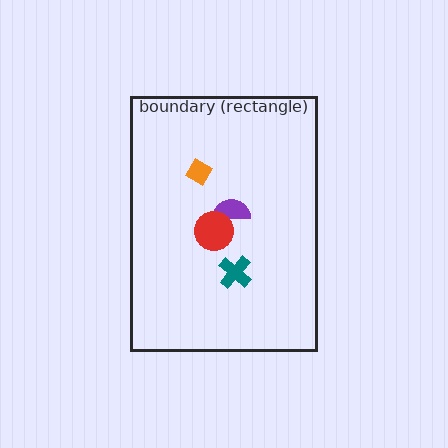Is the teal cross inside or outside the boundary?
Inside.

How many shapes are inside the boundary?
4 inside, 0 outside.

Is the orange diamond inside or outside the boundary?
Inside.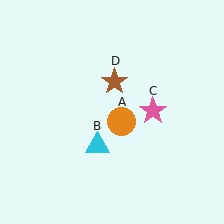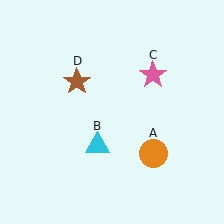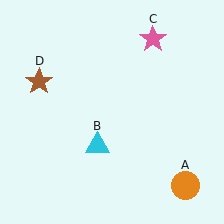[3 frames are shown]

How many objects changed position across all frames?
3 objects changed position: orange circle (object A), pink star (object C), brown star (object D).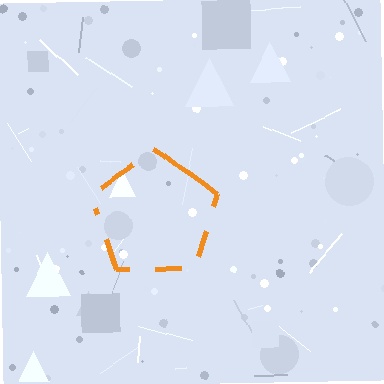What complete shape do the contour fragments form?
The contour fragments form a pentagon.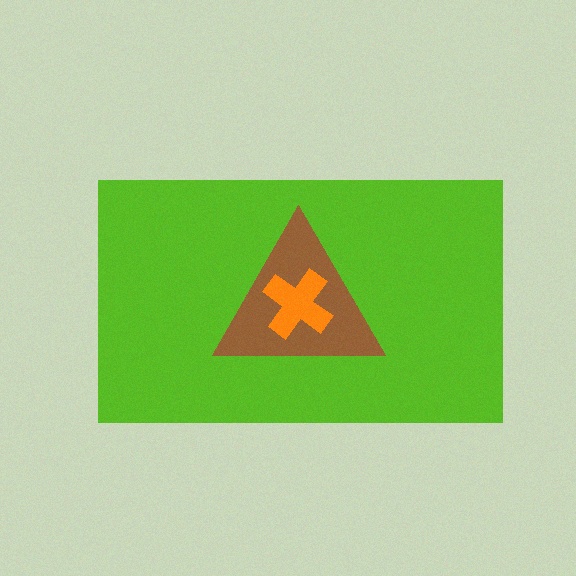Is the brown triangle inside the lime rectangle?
Yes.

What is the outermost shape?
The lime rectangle.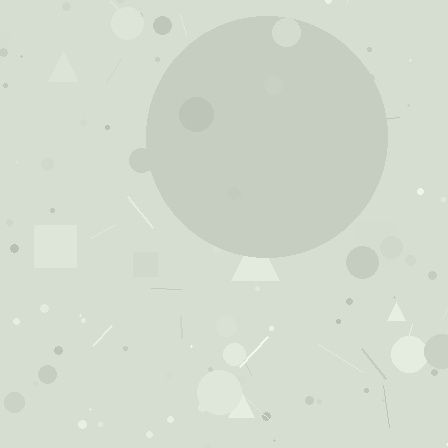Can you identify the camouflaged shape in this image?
The camouflaged shape is a circle.